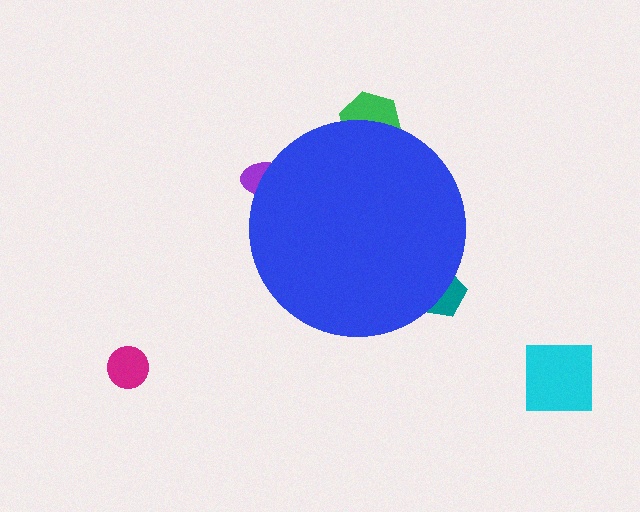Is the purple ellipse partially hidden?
Yes, the purple ellipse is partially hidden behind the blue circle.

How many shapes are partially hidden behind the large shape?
3 shapes are partially hidden.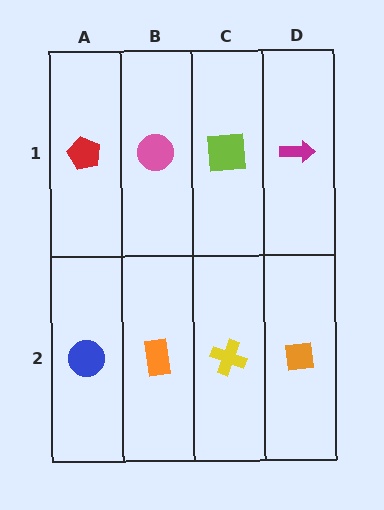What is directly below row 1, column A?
A blue circle.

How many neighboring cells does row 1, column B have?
3.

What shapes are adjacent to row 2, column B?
A pink circle (row 1, column B), a blue circle (row 2, column A), a yellow cross (row 2, column C).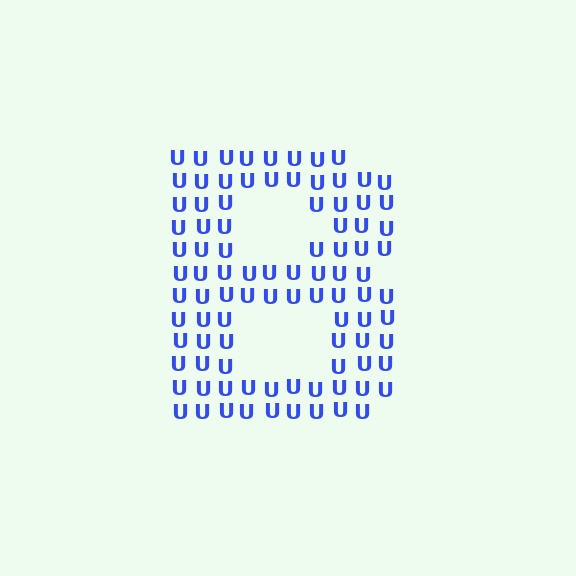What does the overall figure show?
The overall figure shows the letter B.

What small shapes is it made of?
It is made of small letter U's.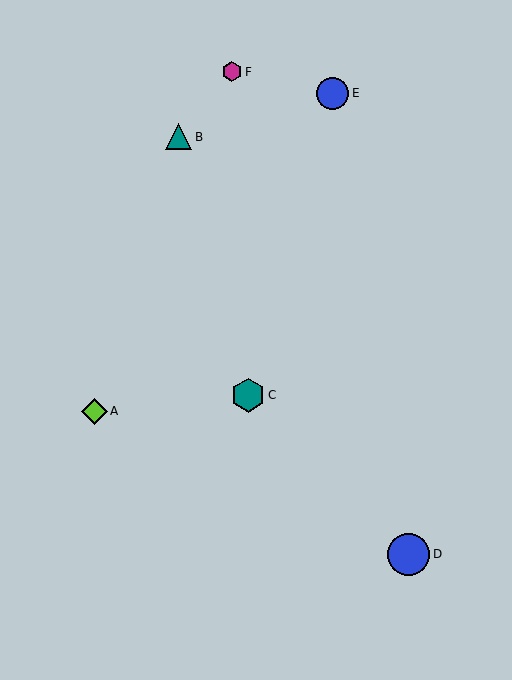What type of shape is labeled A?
Shape A is a lime diamond.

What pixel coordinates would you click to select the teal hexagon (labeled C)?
Click at (248, 395) to select the teal hexagon C.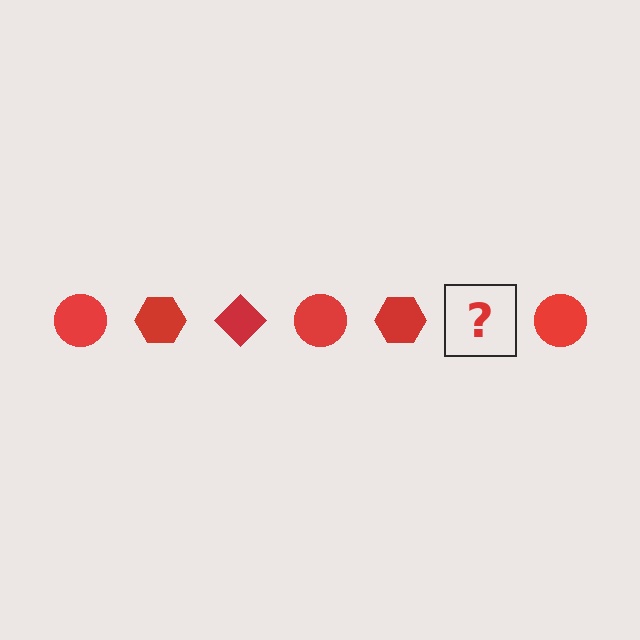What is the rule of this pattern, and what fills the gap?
The rule is that the pattern cycles through circle, hexagon, diamond shapes in red. The gap should be filled with a red diamond.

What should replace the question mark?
The question mark should be replaced with a red diamond.